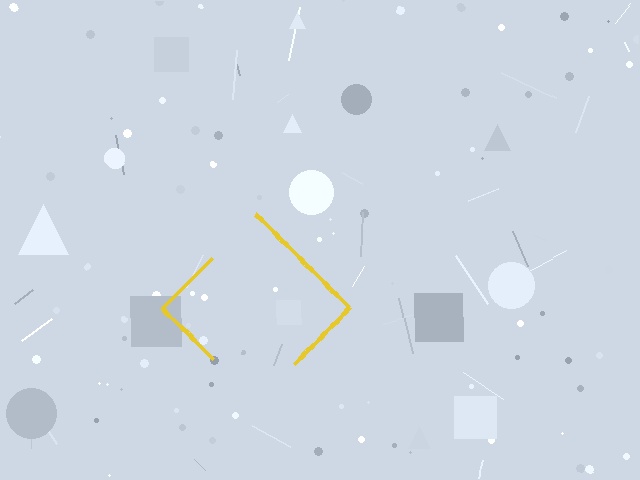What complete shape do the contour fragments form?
The contour fragments form a diamond.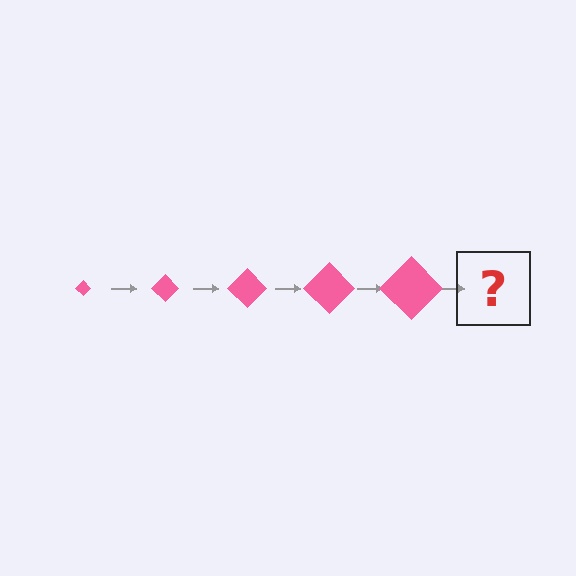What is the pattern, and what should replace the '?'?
The pattern is that the diamond gets progressively larger each step. The '?' should be a pink diamond, larger than the previous one.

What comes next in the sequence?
The next element should be a pink diamond, larger than the previous one.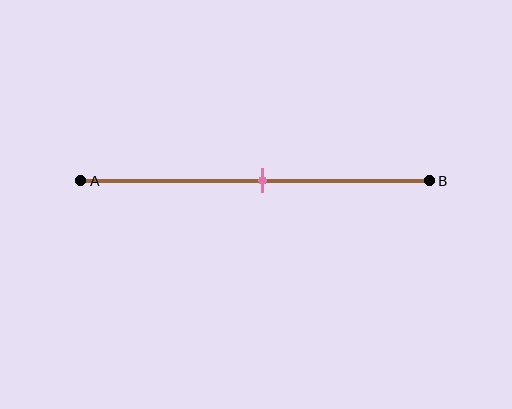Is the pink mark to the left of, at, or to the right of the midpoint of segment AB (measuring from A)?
The pink mark is approximately at the midpoint of segment AB.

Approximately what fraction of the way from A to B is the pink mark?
The pink mark is approximately 50% of the way from A to B.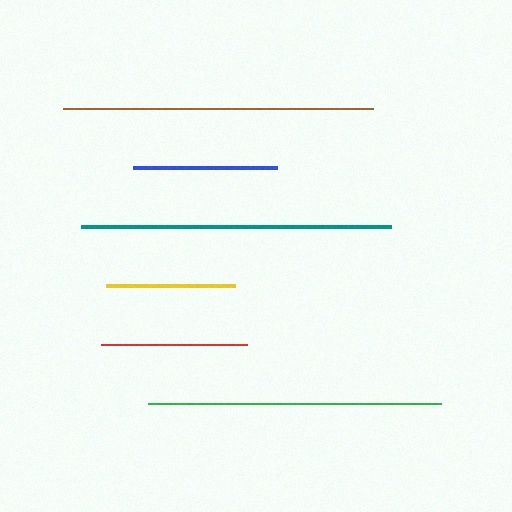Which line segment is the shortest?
The yellow line is the shortest at approximately 129 pixels.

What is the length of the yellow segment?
The yellow segment is approximately 129 pixels long.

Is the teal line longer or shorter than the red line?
The teal line is longer than the red line.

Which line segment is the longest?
The teal line is the longest at approximately 311 pixels.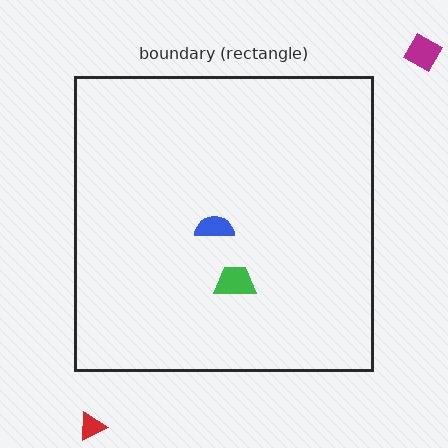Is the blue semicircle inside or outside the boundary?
Inside.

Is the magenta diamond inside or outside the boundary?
Outside.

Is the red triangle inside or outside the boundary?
Outside.